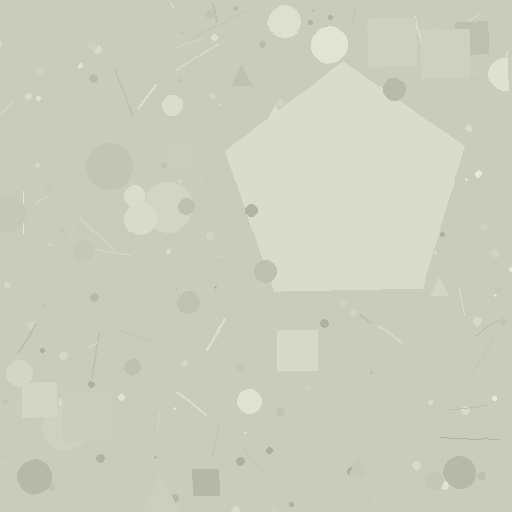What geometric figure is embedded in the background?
A pentagon is embedded in the background.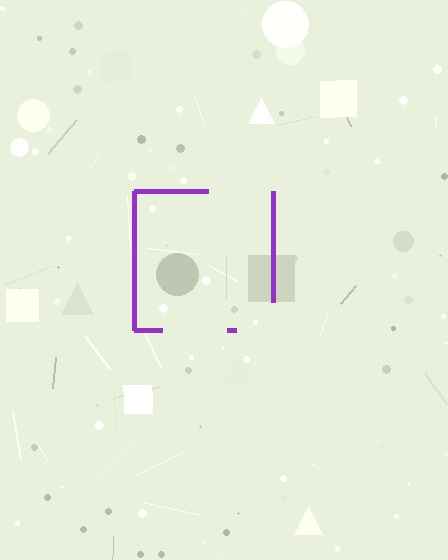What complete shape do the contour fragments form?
The contour fragments form a square.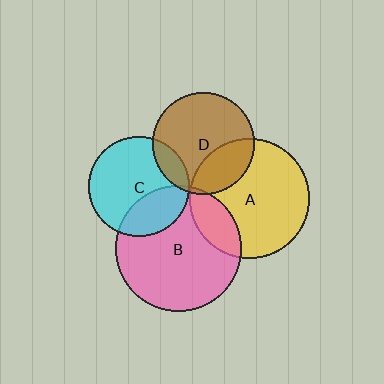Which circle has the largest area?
Circle B (pink).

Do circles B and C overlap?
Yes.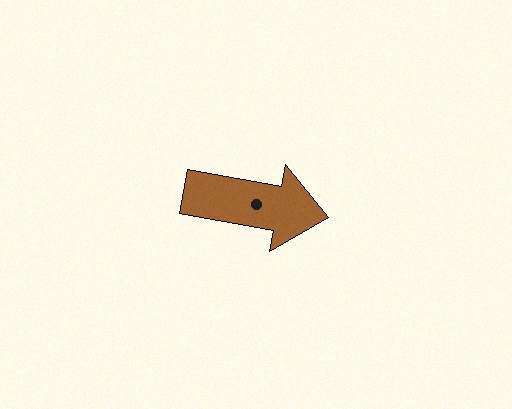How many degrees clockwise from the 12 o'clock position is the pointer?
Approximately 100 degrees.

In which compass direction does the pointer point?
East.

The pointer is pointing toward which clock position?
Roughly 3 o'clock.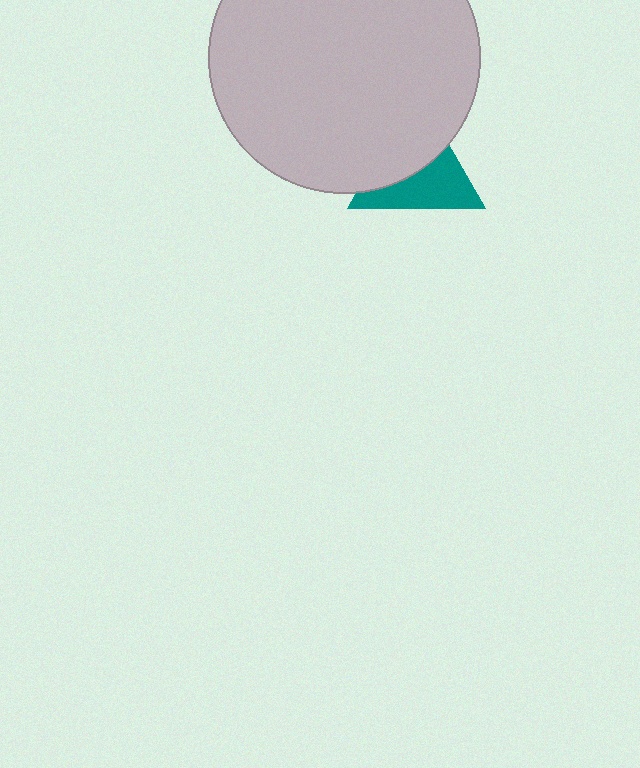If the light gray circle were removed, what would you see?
You would see the complete teal triangle.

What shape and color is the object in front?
The object in front is a light gray circle.